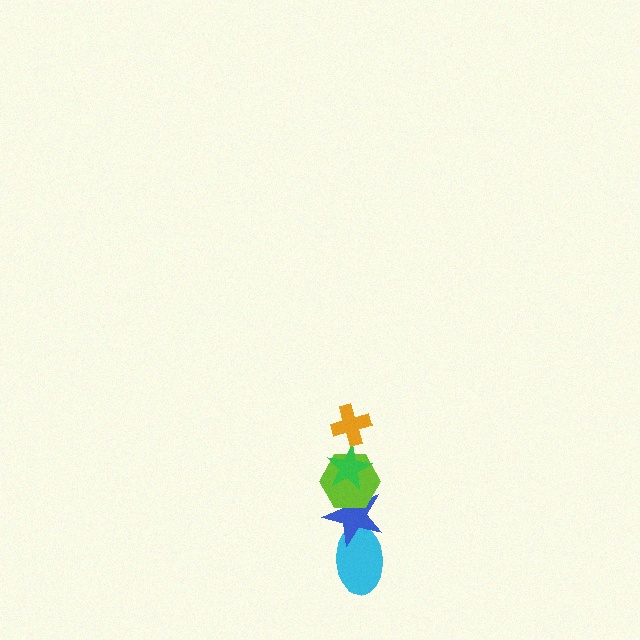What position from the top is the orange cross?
The orange cross is 1st from the top.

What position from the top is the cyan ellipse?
The cyan ellipse is 5th from the top.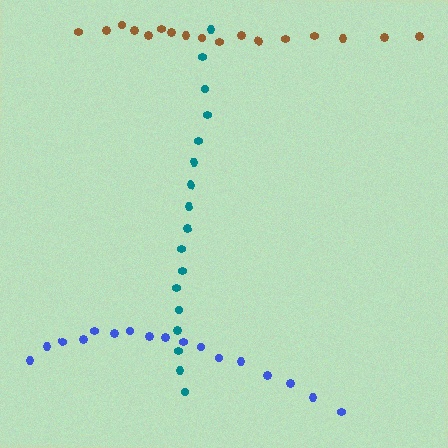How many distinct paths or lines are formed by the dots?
There are 3 distinct paths.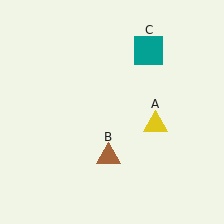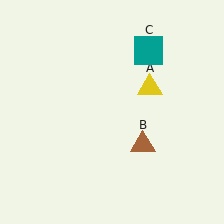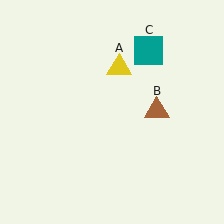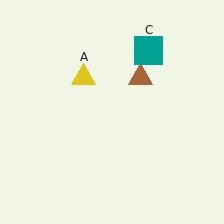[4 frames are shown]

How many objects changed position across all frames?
2 objects changed position: yellow triangle (object A), brown triangle (object B).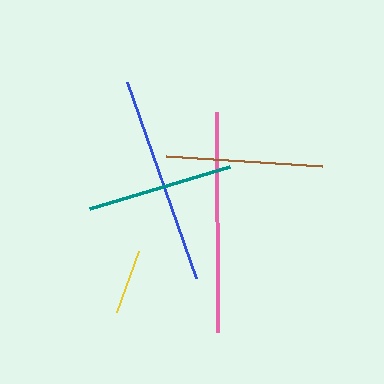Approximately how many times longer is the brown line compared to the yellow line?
The brown line is approximately 2.4 times the length of the yellow line.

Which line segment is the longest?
The pink line is the longest at approximately 220 pixels.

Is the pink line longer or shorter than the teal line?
The pink line is longer than the teal line.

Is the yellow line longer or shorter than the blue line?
The blue line is longer than the yellow line.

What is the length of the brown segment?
The brown segment is approximately 157 pixels long.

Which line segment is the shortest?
The yellow line is the shortest at approximately 65 pixels.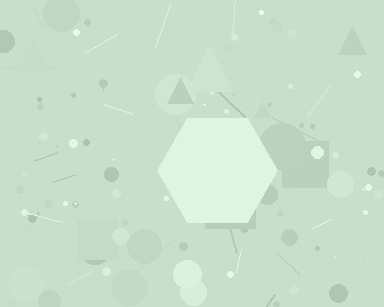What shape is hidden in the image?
A hexagon is hidden in the image.